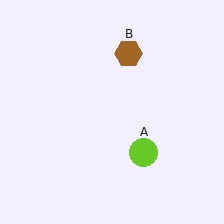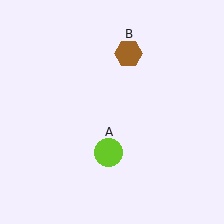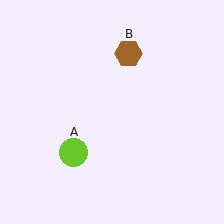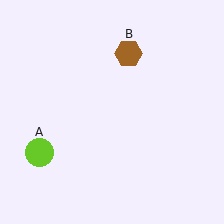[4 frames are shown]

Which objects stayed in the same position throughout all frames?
Brown hexagon (object B) remained stationary.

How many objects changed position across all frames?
1 object changed position: lime circle (object A).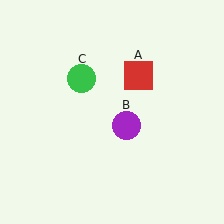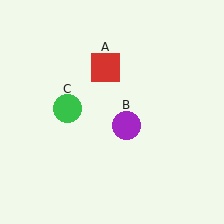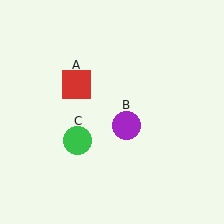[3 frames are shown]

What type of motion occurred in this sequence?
The red square (object A), green circle (object C) rotated counterclockwise around the center of the scene.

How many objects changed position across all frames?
2 objects changed position: red square (object A), green circle (object C).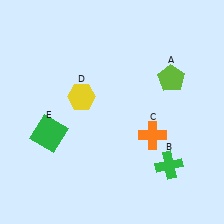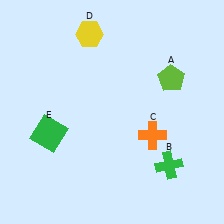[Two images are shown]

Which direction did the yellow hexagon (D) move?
The yellow hexagon (D) moved up.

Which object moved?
The yellow hexagon (D) moved up.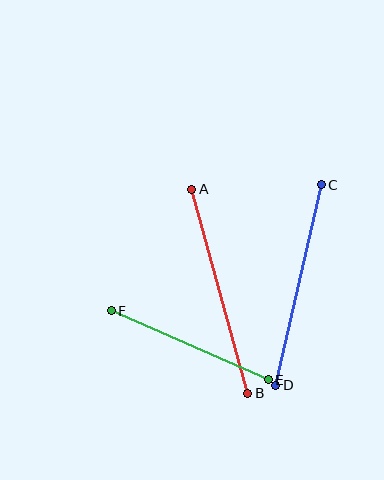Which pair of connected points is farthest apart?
Points A and B are farthest apart.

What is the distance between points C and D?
The distance is approximately 205 pixels.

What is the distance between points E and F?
The distance is approximately 172 pixels.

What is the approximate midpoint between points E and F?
The midpoint is at approximately (190, 345) pixels.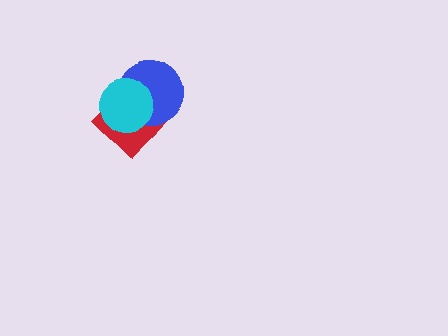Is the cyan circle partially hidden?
No, no other shape covers it.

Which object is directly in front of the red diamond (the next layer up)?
The blue circle is directly in front of the red diamond.